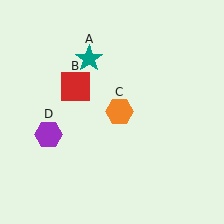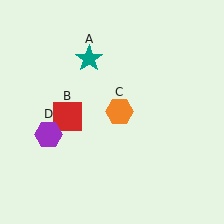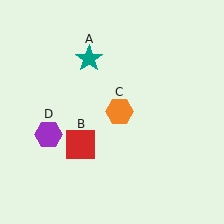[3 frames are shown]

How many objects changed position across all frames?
1 object changed position: red square (object B).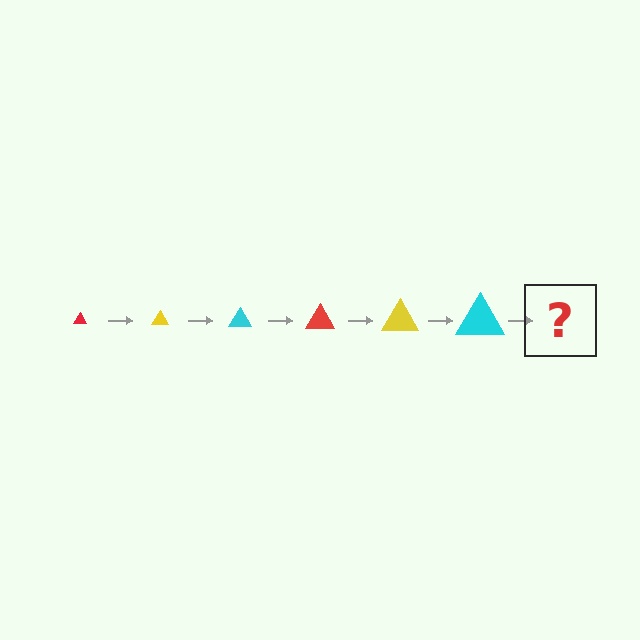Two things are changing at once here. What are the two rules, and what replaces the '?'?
The two rules are that the triangle grows larger each step and the color cycles through red, yellow, and cyan. The '?' should be a red triangle, larger than the previous one.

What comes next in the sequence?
The next element should be a red triangle, larger than the previous one.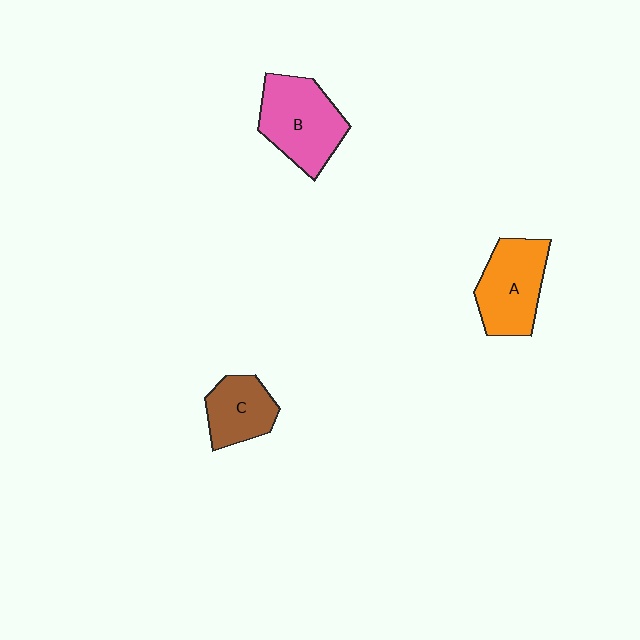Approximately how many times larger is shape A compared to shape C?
Approximately 1.4 times.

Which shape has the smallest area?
Shape C (brown).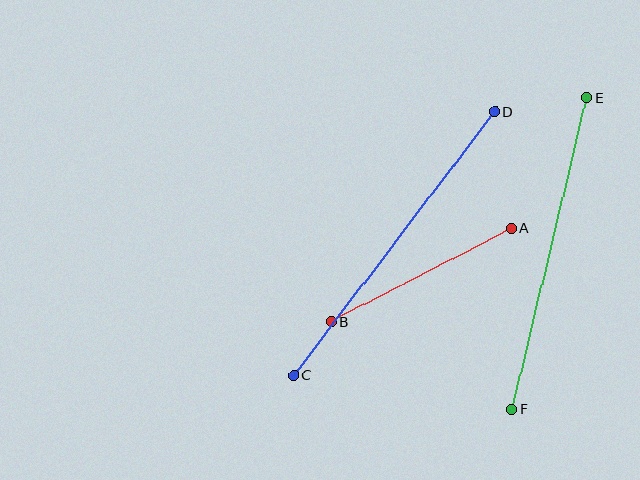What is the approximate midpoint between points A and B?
The midpoint is at approximately (421, 275) pixels.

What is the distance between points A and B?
The distance is approximately 203 pixels.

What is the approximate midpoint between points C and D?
The midpoint is at approximately (394, 243) pixels.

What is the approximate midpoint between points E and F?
The midpoint is at approximately (549, 254) pixels.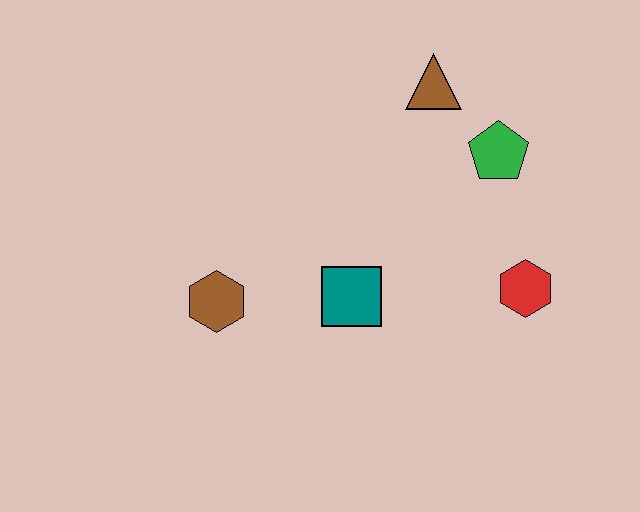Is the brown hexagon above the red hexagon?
No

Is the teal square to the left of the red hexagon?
Yes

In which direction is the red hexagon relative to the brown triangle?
The red hexagon is below the brown triangle.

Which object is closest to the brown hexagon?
The teal square is closest to the brown hexagon.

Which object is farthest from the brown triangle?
The brown hexagon is farthest from the brown triangle.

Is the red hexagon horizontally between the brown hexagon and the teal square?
No